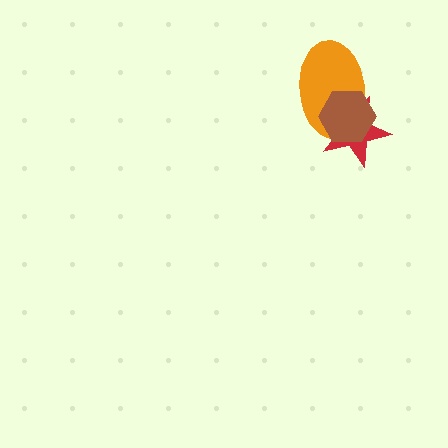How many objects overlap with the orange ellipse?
2 objects overlap with the orange ellipse.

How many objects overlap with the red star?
2 objects overlap with the red star.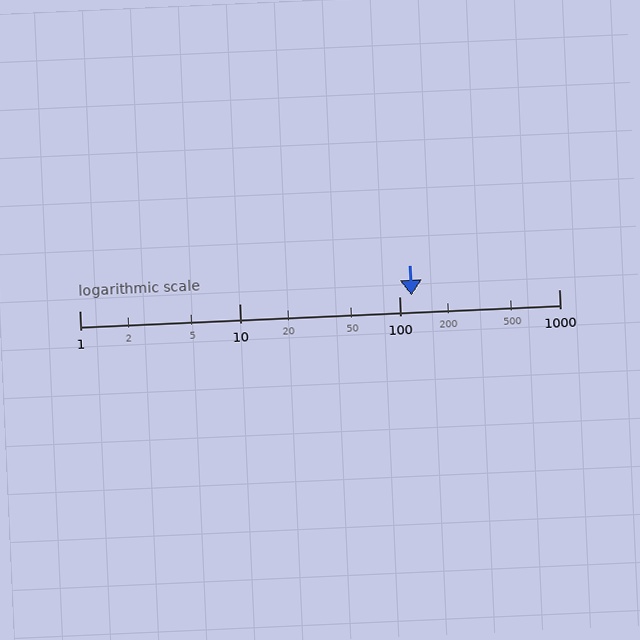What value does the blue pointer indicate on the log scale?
The pointer indicates approximately 120.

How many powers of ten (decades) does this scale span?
The scale spans 3 decades, from 1 to 1000.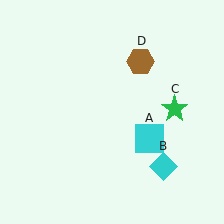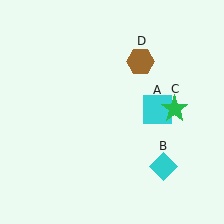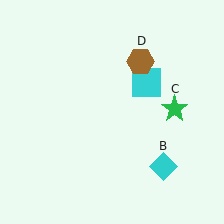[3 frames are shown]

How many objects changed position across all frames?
1 object changed position: cyan square (object A).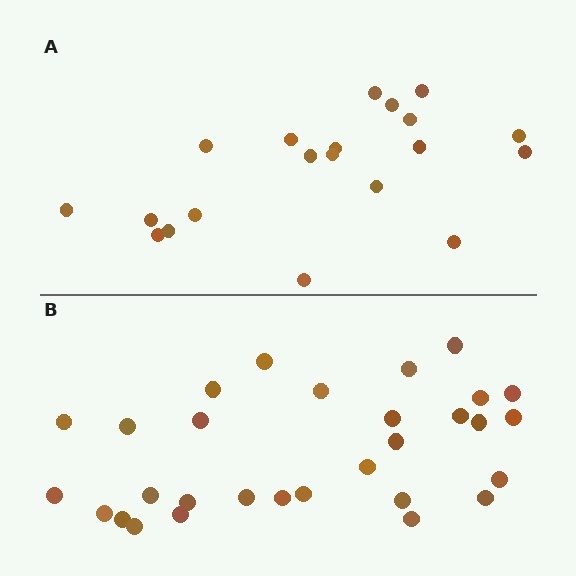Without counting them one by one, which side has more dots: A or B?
Region B (the bottom region) has more dots.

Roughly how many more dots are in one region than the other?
Region B has roughly 10 or so more dots than region A.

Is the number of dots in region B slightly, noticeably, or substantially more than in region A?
Region B has substantially more. The ratio is roughly 1.5 to 1.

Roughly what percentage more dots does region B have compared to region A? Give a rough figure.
About 50% more.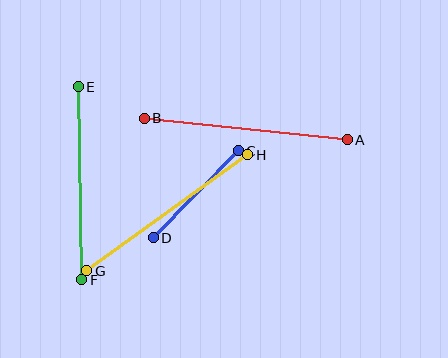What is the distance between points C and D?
The distance is approximately 121 pixels.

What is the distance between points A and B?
The distance is approximately 204 pixels.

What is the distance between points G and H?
The distance is approximately 198 pixels.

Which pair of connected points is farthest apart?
Points A and B are farthest apart.